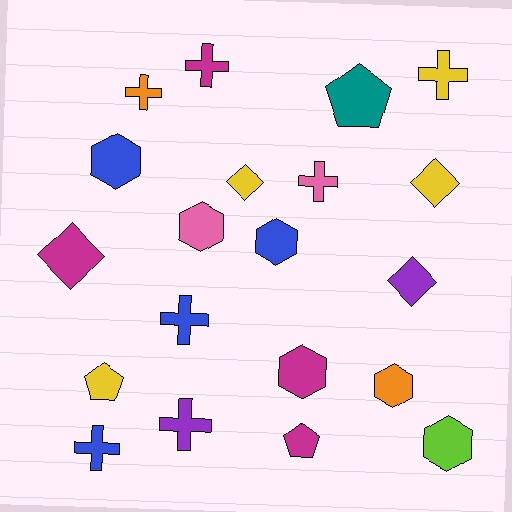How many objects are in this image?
There are 20 objects.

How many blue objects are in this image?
There are 4 blue objects.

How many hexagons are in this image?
There are 6 hexagons.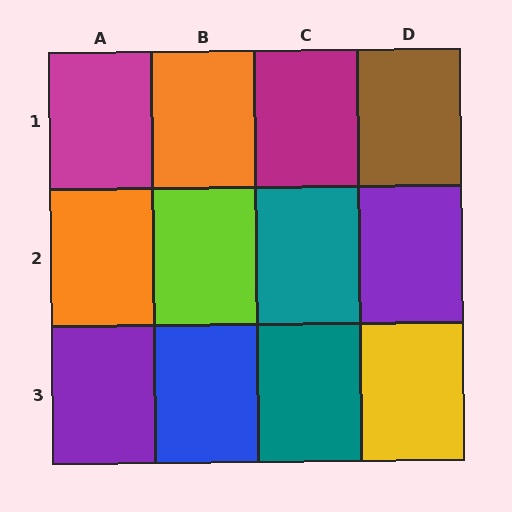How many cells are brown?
1 cell is brown.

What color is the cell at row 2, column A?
Orange.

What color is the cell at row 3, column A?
Purple.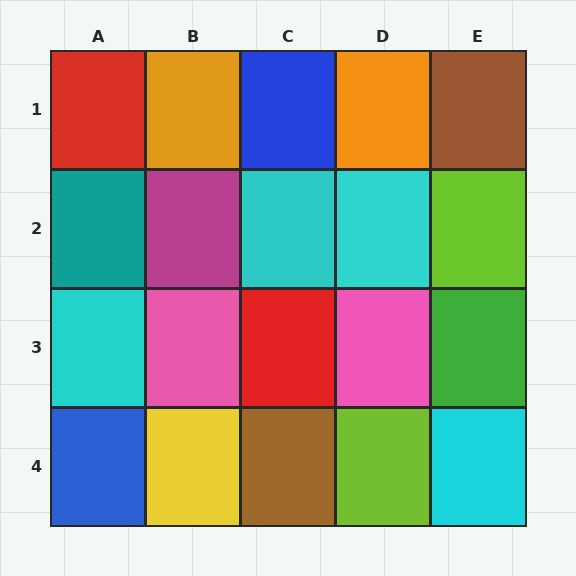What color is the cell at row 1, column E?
Brown.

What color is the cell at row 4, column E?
Cyan.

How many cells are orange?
2 cells are orange.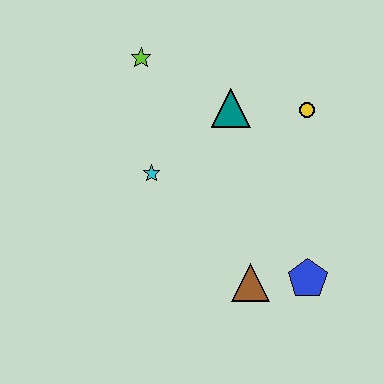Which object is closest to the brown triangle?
The blue pentagon is closest to the brown triangle.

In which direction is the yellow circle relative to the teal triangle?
The yellow circle is to the right of the teal triangle.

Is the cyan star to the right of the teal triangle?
No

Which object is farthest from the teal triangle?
The blue pentagon is farthest from the teal triangle.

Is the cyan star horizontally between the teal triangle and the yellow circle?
No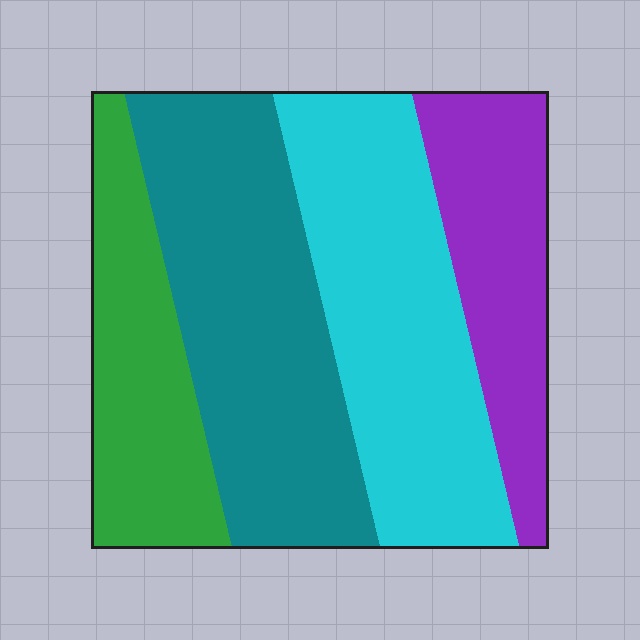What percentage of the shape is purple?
Purple covers roughly 20% of the shape.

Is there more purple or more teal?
Teal.